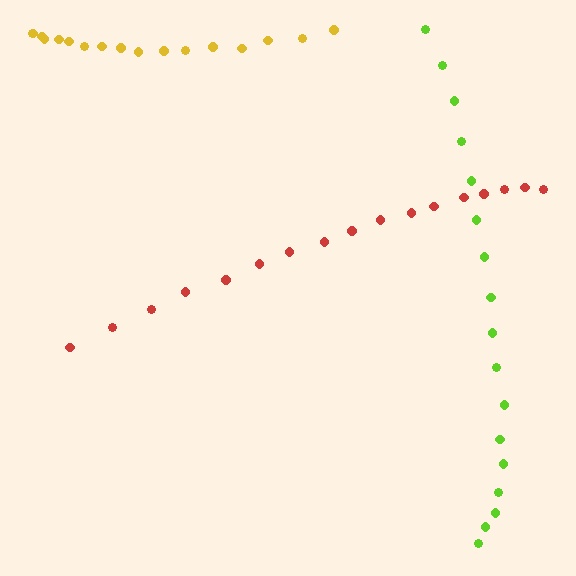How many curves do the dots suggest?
There are 3 distinct paths.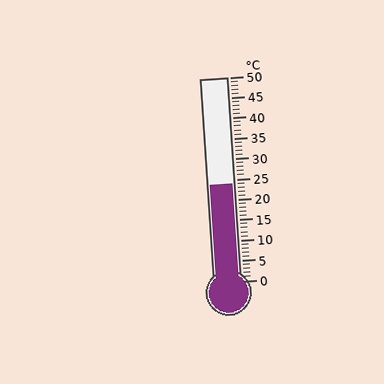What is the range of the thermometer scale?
The thermometer scale ranges from 0°C to 50°C.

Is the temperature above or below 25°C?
The temperature is below 25°C.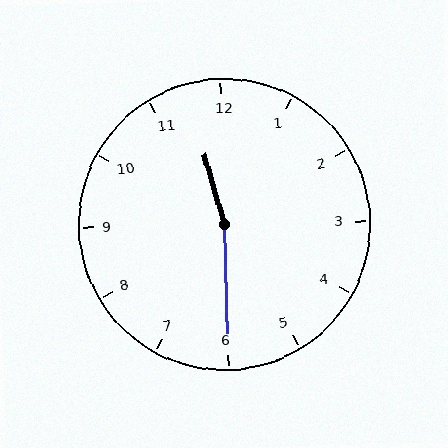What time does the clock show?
11:30.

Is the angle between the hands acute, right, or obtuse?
It is obtuse.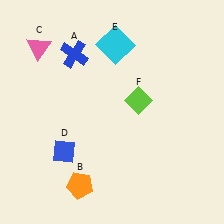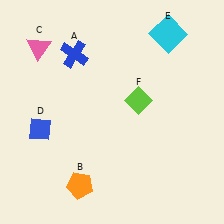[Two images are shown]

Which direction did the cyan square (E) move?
The cyan square (E) moved right.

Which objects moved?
The objects that moved are: the blue diamond (D), the cyan square (E).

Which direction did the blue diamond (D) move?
The blue diamond (D) moved left.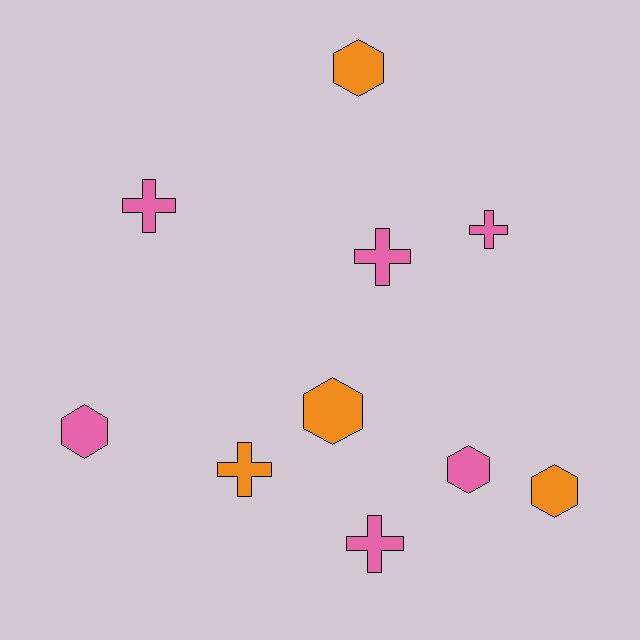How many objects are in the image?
There are 10 objects.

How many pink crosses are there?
There are 4 pink crosses.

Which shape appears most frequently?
Hexagon, with 5 objects.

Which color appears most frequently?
Pink, with 6 objects.